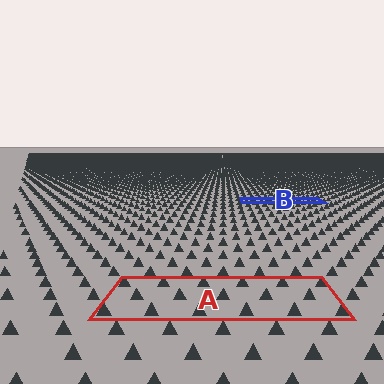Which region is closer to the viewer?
Region A is closer. The texture elements there are larger and more spread out.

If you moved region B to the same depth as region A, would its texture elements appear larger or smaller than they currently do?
They would appear larger. At a closer depth, the same texture elements are projected at a bigger on-screen size.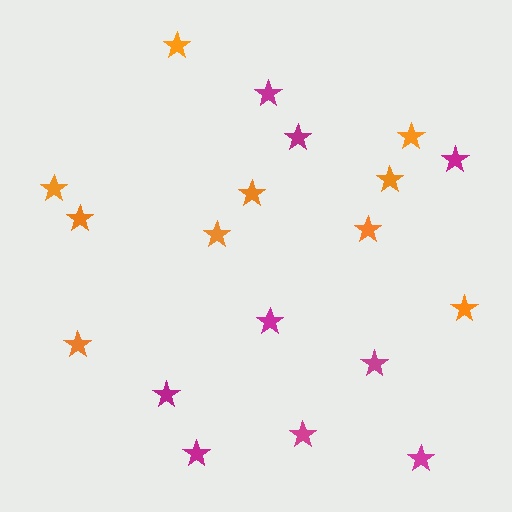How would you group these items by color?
There are 2 groups: one group of magenta stars (9) and one group of orange stars (10).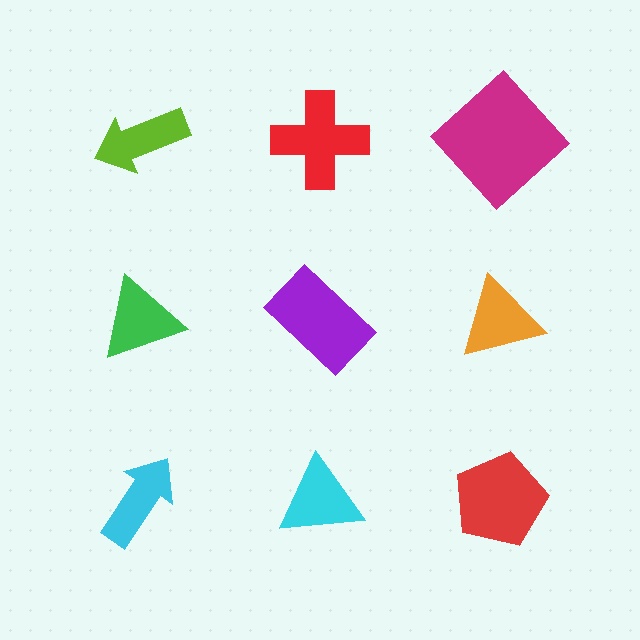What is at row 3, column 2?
A cyan triangle.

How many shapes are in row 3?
3 shapes.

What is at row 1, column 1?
A lime arrow.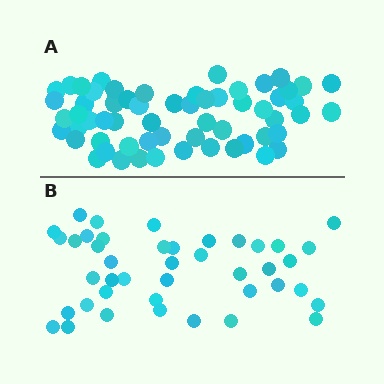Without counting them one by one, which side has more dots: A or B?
Region A (the top region) has more dots.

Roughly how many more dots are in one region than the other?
Region A has approximately 20 more dots than region B.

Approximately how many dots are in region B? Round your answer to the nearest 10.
About 40 dots. (The exact count is 42, which rounds to 40.)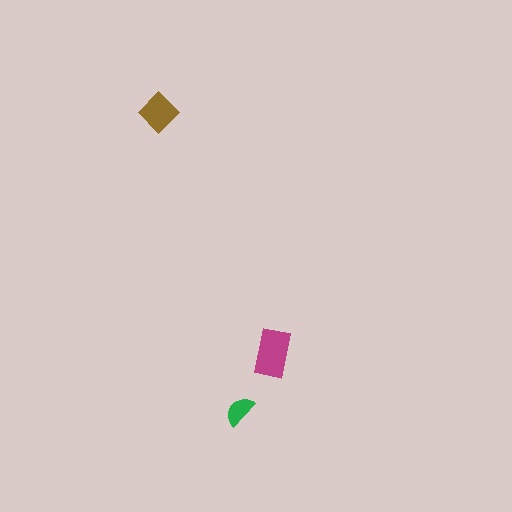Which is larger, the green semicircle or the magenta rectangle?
The magenta rectangle.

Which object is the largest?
The magenta rectangle.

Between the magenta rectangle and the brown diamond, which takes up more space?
The magenta rectangle.